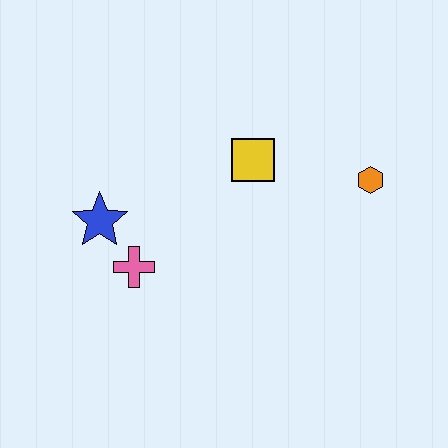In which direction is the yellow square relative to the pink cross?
The yellow square is to the right of the pink cross.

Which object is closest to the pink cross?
The blue star is closest to the pink cross.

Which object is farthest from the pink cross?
The orange hexagon is farthest from the pink cross.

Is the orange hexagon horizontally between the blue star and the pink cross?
No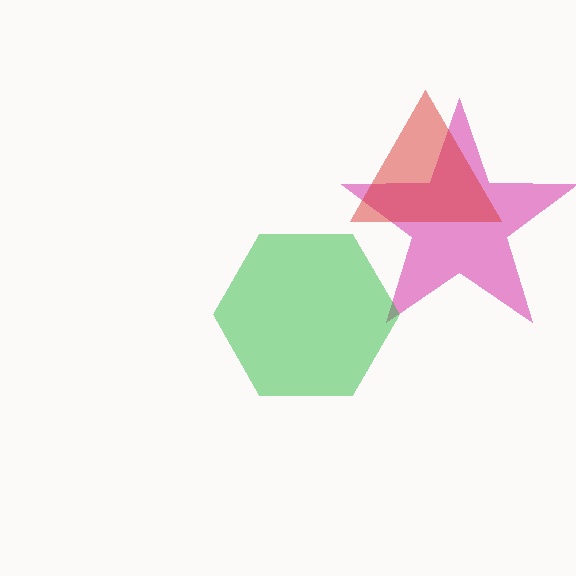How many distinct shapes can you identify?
There are 3 distinct shapes: a magenta star, a green hexagon, a red triangle.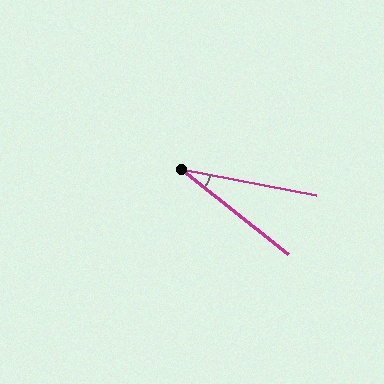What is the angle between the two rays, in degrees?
Approximately 28 degrees.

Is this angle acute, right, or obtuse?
It is acute.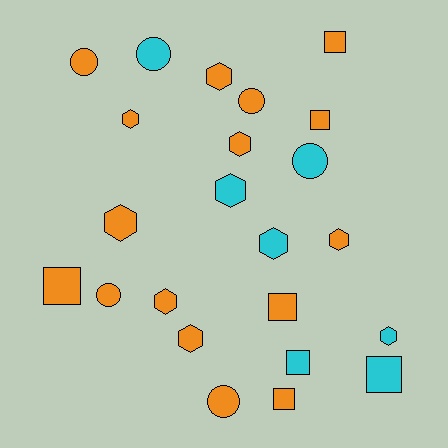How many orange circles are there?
There are 4 orange circles.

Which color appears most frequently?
Orange, with 16 objects.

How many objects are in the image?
There are 23 objects.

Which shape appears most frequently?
Hexagon, with 10 objects.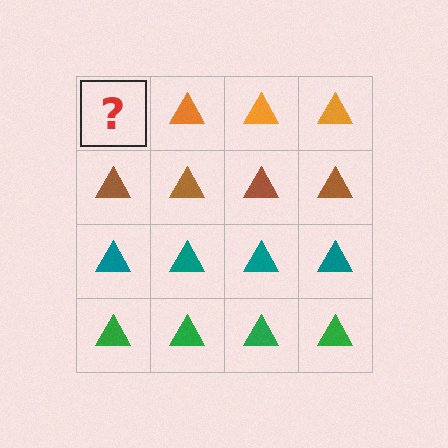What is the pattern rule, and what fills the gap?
The rule is that each row has a consistent color. The gap should be filled with an orange triangle.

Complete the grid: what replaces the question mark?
The question mark should be replaced with an orange triangle.